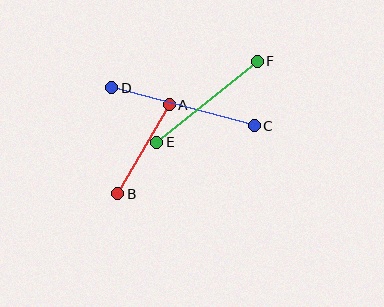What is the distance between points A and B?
The distance is approximately 103 pixels.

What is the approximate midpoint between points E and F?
The midpoint is at approximately (207, 102) pixels.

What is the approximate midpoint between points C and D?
The midpoint is at approximately (183, 107) pixels.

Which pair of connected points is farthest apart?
Points C and D are farthest apart.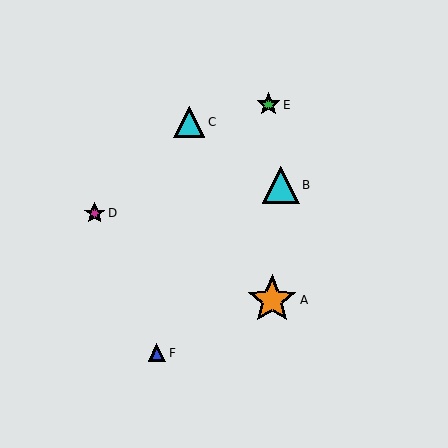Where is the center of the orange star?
The center of the orange star is at (272, 300).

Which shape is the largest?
The orange star (labeled A) is the largest.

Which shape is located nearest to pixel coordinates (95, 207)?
The magenta star (labeled D) at (95, 213) is nearest to that location.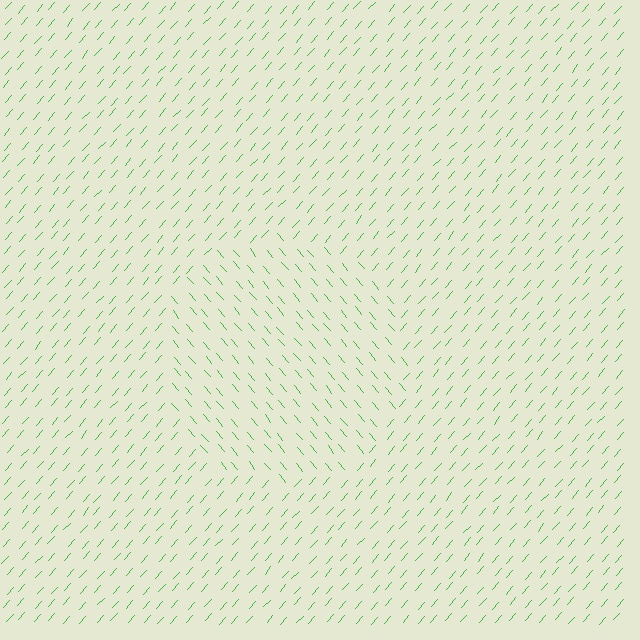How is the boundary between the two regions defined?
The boundary is defined purely by a change in line orientation (approximately 81 degrees difference). All lines are the same color and thickness.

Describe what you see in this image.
The image is filled with small green line segments. A circle region in the image has lines oriented differently from the surrounding lines, creating a visible texture boundary.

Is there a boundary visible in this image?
Yes, there is a texture boundary formed by a change in line orientation.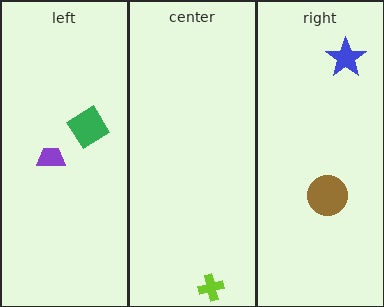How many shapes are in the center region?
1.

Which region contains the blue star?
The right region.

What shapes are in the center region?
The lime cross.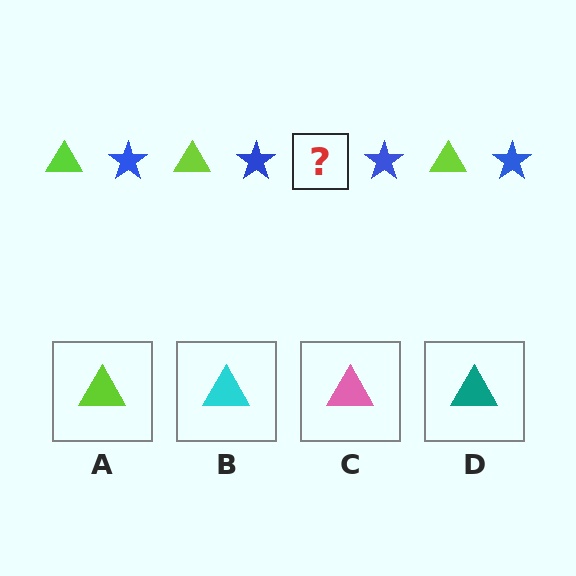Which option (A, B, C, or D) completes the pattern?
A.